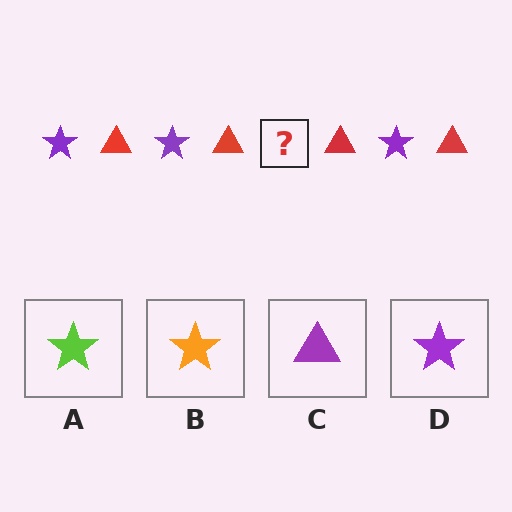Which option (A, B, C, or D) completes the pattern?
D.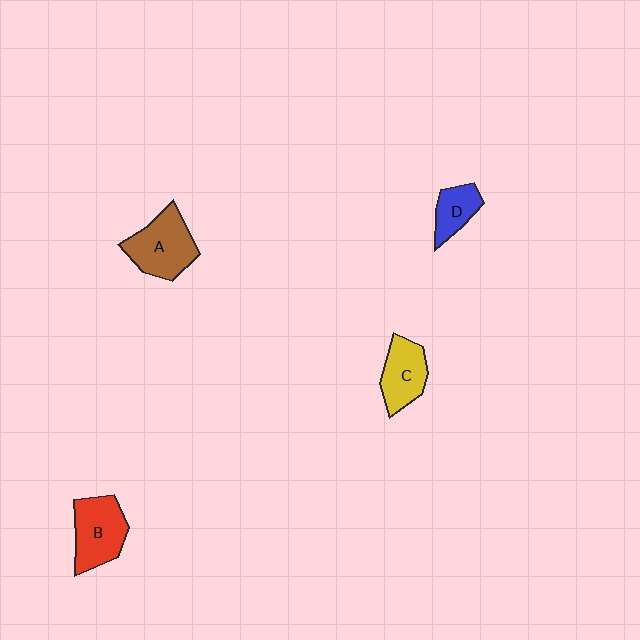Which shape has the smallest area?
Shape D (blue).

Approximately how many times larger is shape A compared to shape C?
Approximately 1.3 times.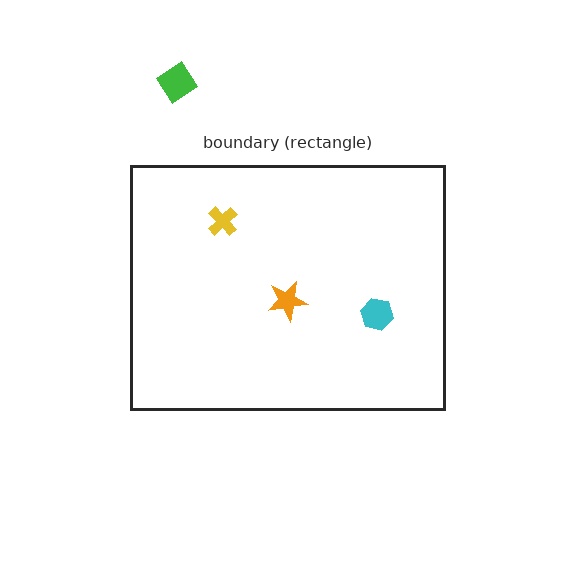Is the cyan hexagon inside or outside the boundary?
Inside.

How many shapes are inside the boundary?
3 inside, 1 outside.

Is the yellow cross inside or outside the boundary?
Inside.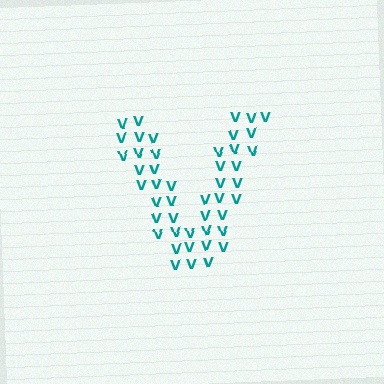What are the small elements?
The small elements are letter V's.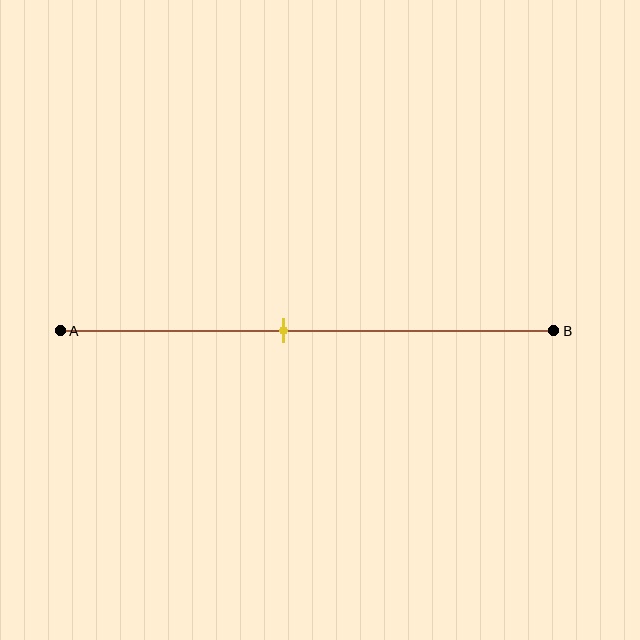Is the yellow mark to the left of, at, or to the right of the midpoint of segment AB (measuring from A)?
The yellow mark is to the left of the midpoint of segment AB.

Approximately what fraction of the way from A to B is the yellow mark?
The yellow mark is approximately 45% of the way from A to B.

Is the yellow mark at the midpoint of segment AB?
No, the mark is at about 45% from A, not at the 50% midpoint.